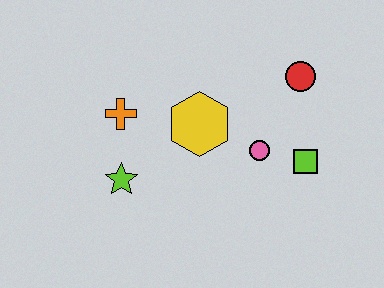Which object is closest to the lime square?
The pink circle is closest to the lime square.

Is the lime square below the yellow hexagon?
Yes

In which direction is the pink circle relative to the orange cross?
The pink circle is to the right of the orange cross.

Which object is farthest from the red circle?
The lime star is farthest from the red circle.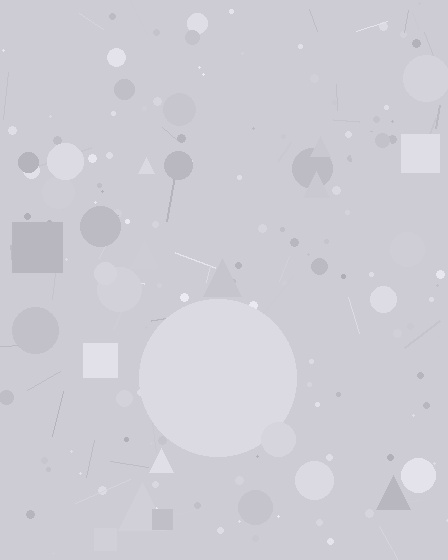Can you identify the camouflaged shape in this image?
The camouflaged shape is a circle.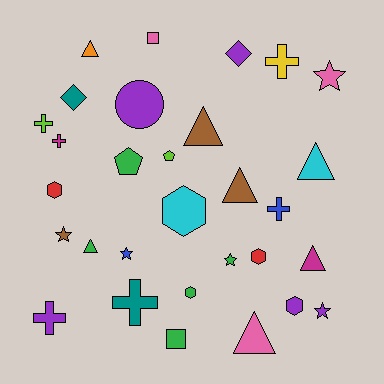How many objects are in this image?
There are 30 objects.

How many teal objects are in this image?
There are 2 teal objects.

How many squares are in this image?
There are 2 squares.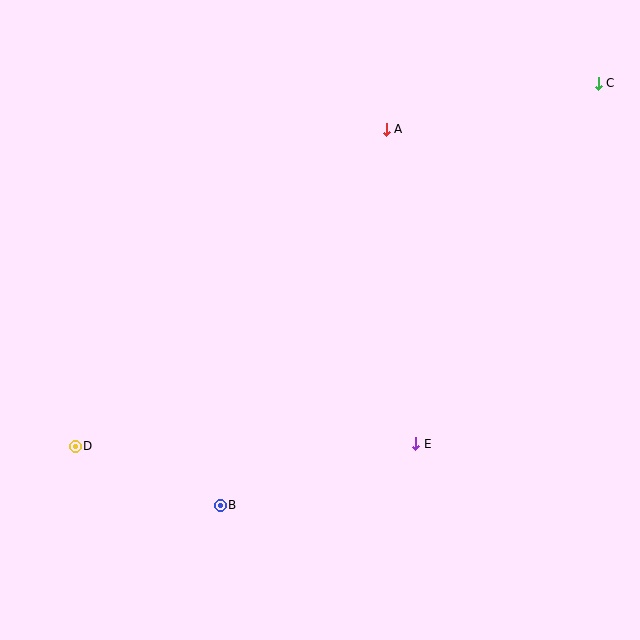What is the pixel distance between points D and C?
The distance between D and C is 637 pixels.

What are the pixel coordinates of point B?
Point B is at (220, 505).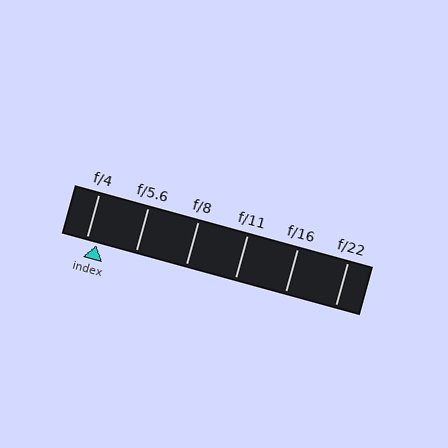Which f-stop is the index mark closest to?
The index mark is closest to f/4.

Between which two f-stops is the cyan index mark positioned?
The index mark is between f/4 and f/5.6.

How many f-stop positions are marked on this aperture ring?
There are 6 f-stop positions marked.